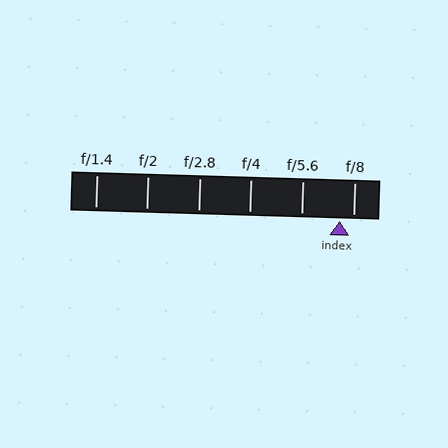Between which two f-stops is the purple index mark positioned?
The index mark is between f/5.6 and f/8.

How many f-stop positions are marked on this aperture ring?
There are 6 f-stop positions marked.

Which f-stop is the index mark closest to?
The index mark is closest to f/8.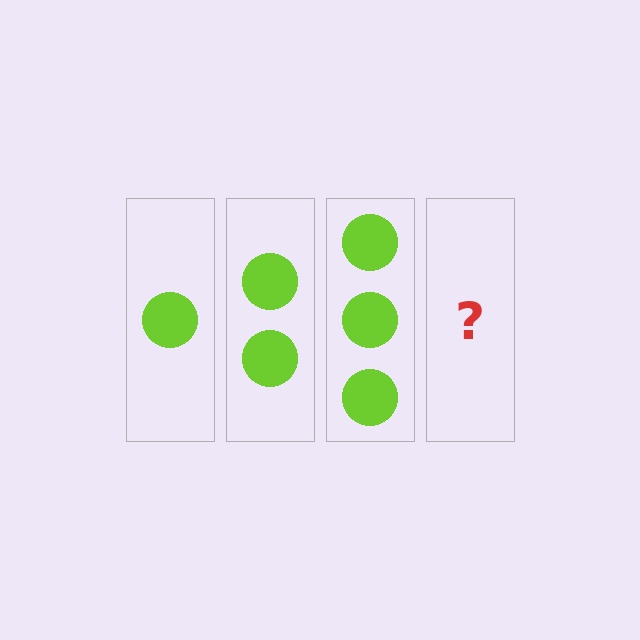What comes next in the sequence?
The next element should be 4 circles.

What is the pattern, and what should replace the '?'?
The pattern is that each step adds one more circle. The '?' should be 4 circles.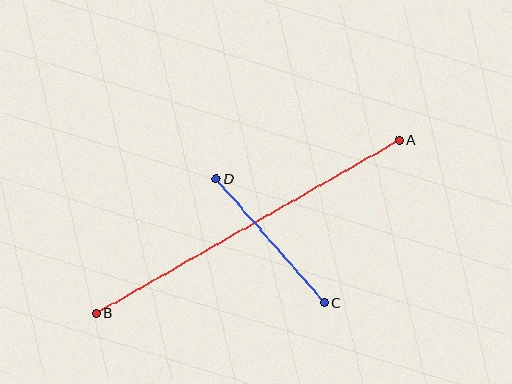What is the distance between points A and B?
The distance is approximately 349 pixels.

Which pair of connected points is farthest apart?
Points A and B are farthest apart.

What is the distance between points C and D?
The distance is approximately 164 pixels.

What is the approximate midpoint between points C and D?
The midpoint is at approximately (270, 241) pixels.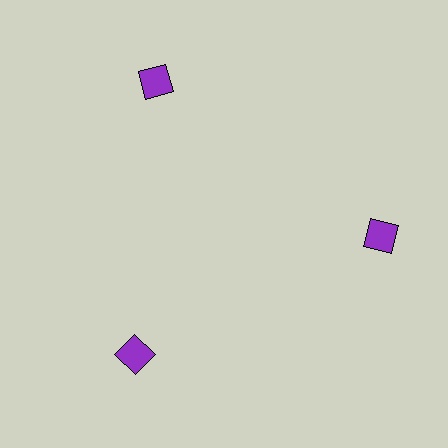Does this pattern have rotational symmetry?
Yes, this pattern has 3-fold rotational symmetry. It looks the same after rotating 120 degrees around the center.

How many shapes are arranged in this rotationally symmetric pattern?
There are 3 shapes, arranged in 3 groups of 1.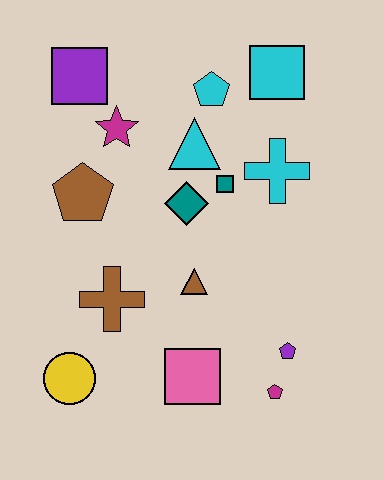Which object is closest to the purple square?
The magenta star is closest to the purple square.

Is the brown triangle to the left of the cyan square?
Yes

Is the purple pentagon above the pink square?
Yes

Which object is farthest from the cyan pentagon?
The yellow circle is farthest from the cyan pentagon.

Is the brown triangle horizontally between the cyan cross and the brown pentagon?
Yes